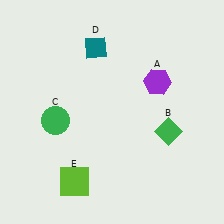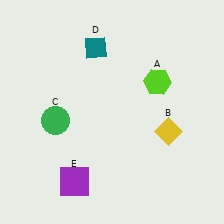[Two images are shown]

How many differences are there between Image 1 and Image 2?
There are 3 differences between the two images.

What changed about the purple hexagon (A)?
In Image 1, A is purple. In Image 2, it changed to lime.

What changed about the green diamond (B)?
In Image 1, B is green. In Image 2, it changed to yellow.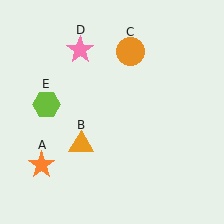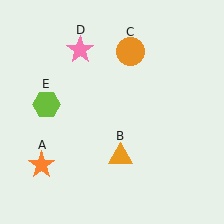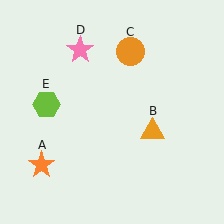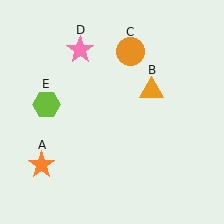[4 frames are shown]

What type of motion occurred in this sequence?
The orange triangle (object B) rotated counterclockwise around the center of the scene.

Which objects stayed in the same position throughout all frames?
Orange star (object A) and orange circle (object C) and pink star (object D) and lime hexagon (object E) remained stationary.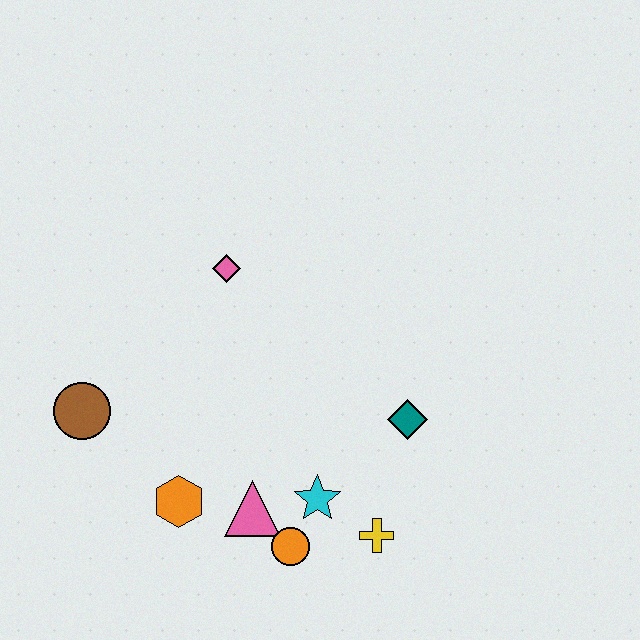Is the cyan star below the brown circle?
Yes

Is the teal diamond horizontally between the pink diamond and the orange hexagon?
No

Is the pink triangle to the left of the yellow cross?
Yes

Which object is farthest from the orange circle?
The pink diamond is farthest from the orange circle.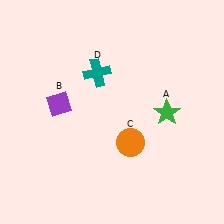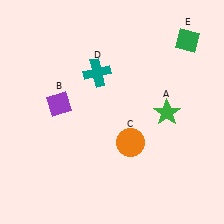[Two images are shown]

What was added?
A green diamond (E) was added in Image 2.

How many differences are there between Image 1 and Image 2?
There is 1 difference between the two images.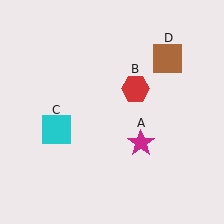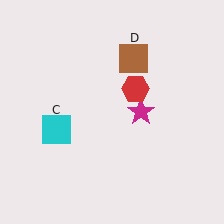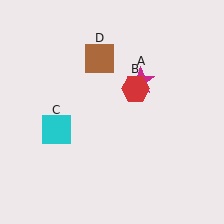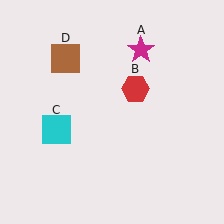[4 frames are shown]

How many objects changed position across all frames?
2 objects changed position: magenta star (object A), brown square (object D).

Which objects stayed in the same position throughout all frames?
Red hexagon (object B) and cyan square (object C) remained stationary.